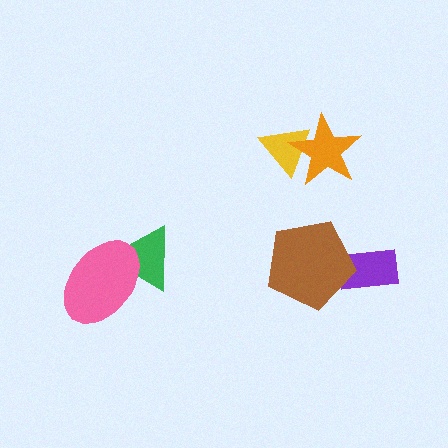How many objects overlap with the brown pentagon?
1 object overlaps with the brown pentagon.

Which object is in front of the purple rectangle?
The brown pentagon is in front of the purple rectangle.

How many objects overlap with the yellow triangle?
1 object overlaps with the yellow triangle.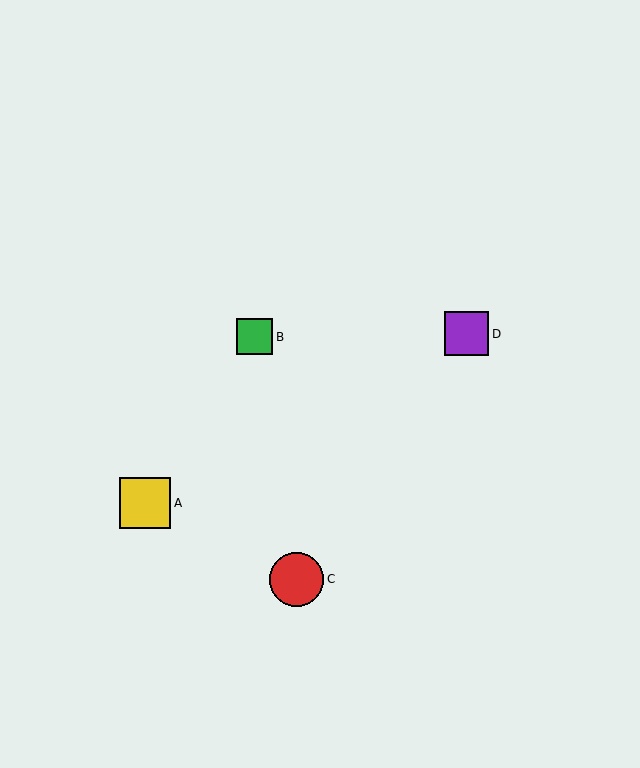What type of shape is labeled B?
Shape B is a green square.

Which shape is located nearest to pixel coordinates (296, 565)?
The red circle (labeled C) at (297, 579) is nearest to that location.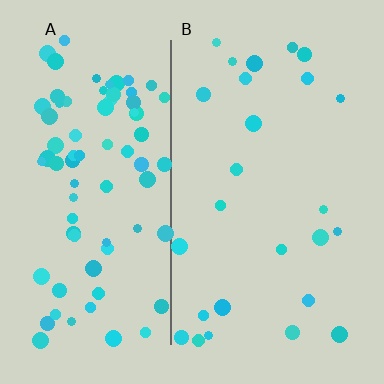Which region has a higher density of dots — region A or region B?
A (the left).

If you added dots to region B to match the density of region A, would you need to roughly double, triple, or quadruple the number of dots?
Approximately triple.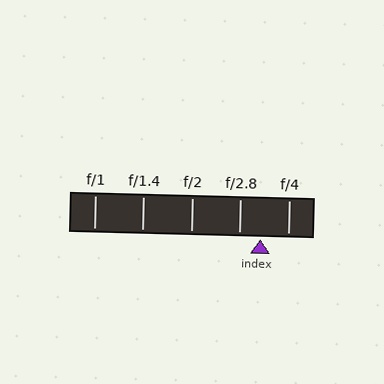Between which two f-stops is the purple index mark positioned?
The index mark is between f/2.8 and f/4.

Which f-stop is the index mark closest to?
The index mark is closest to f/2.8.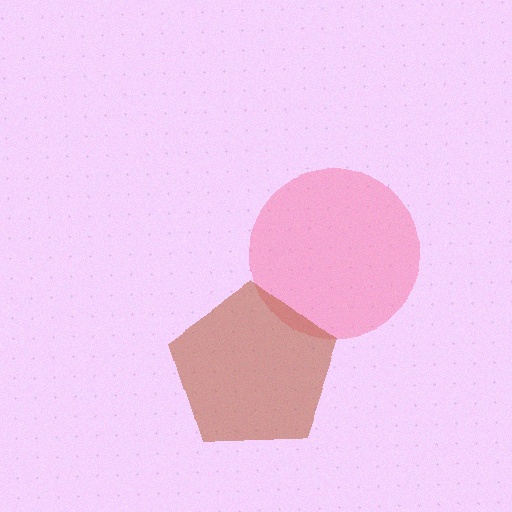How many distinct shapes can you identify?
There are 2 distinct shapes: a pink circle, a brown pentagon.